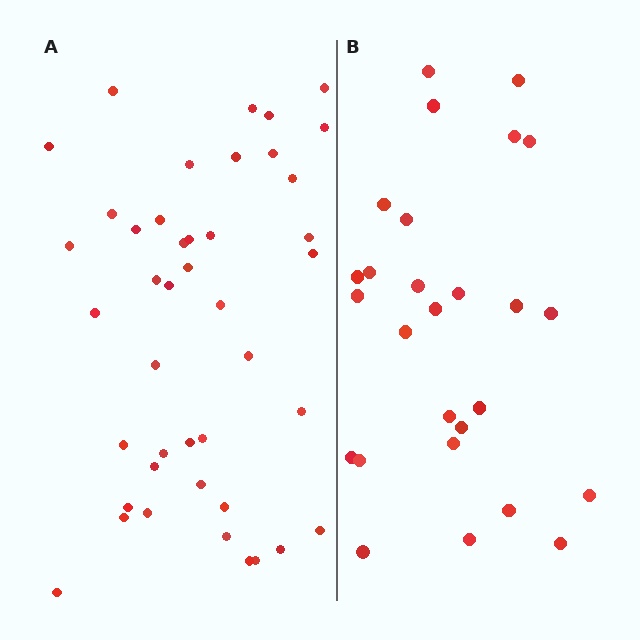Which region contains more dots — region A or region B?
Region A (the left region) has more dots.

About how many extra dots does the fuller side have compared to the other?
Region A has approximately 15 more dots than region B.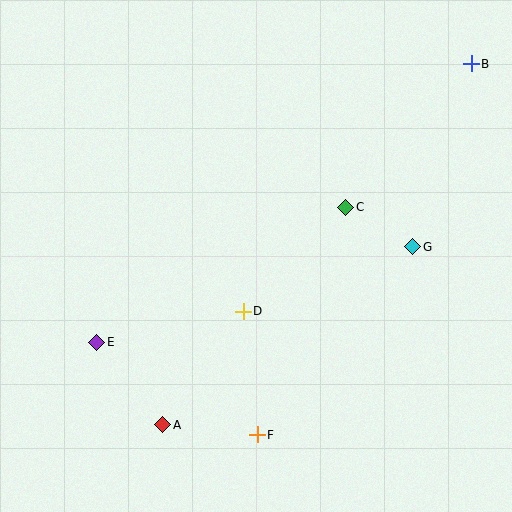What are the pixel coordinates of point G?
Point G is at (413, 247).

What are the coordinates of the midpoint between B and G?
The midpoint between B and G is at (442, 155).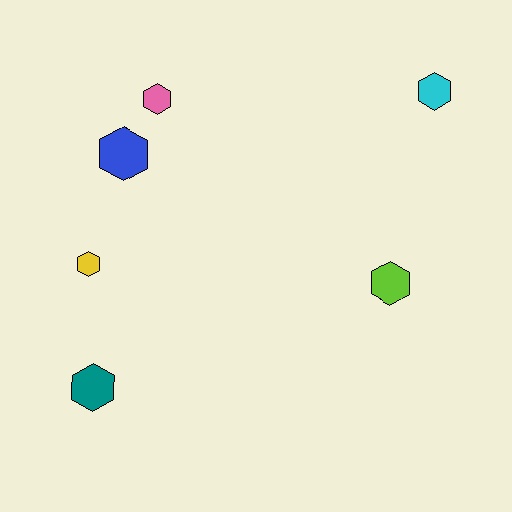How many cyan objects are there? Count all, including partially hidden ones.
There is 1 cyan object.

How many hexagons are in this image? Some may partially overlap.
There are 6 hexagons.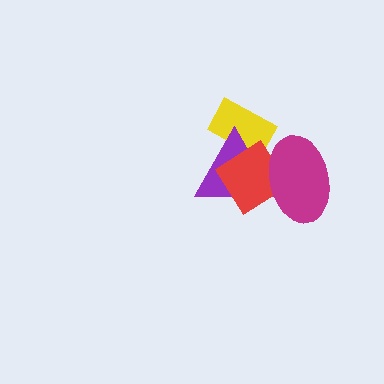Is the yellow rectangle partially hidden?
Yes, it is partially covered by another shape.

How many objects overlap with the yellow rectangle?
2 objects overlap with the yellow rectangle.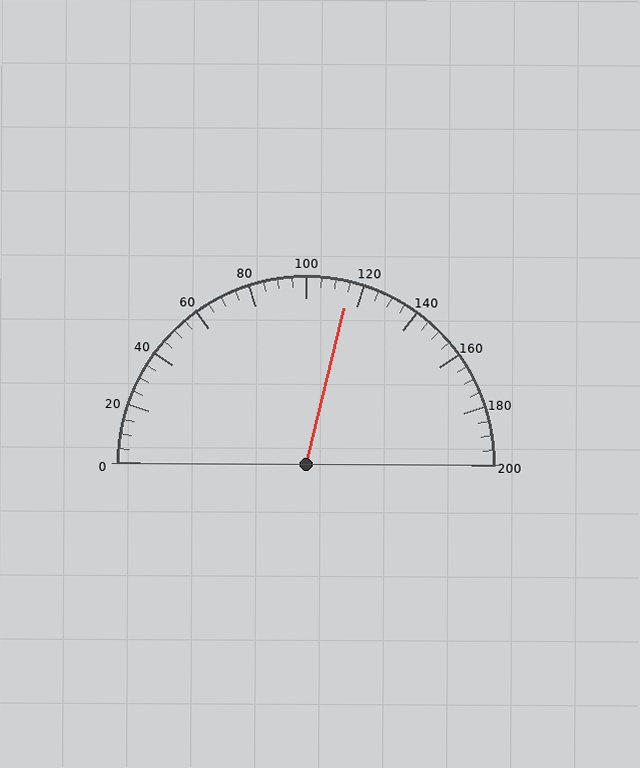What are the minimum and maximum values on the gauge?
The gauge ranges from 0 to 200.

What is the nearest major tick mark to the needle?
The nearest major tick mark is 120.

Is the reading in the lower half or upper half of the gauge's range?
The reading is in the upper half of the range (0 to 200).